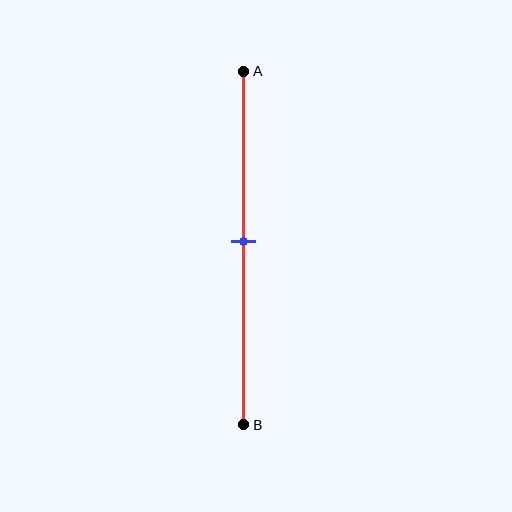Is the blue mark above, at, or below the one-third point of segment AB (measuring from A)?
The blue mark is below the one-third point of segment AB.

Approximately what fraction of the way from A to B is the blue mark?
The blue mark is approximately 50% of the way from A to B.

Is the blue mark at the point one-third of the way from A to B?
No, the mark is at about 50% from A, not at the 33% one-third point.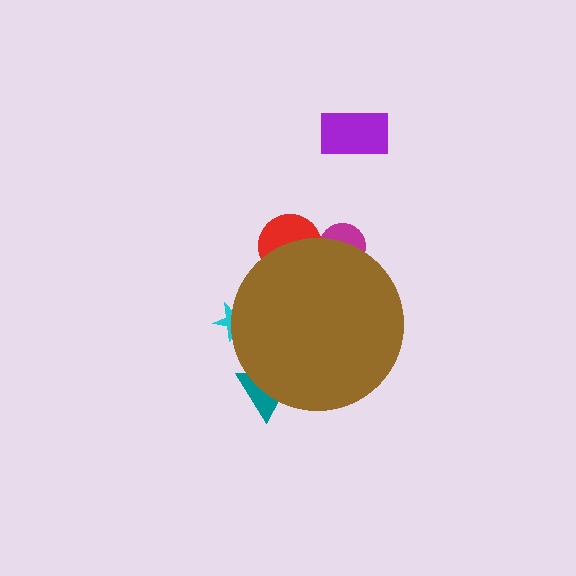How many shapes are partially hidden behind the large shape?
4 shapes are partially hidden.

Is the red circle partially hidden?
Yes, the red circle is partially hidden behind the brown circle.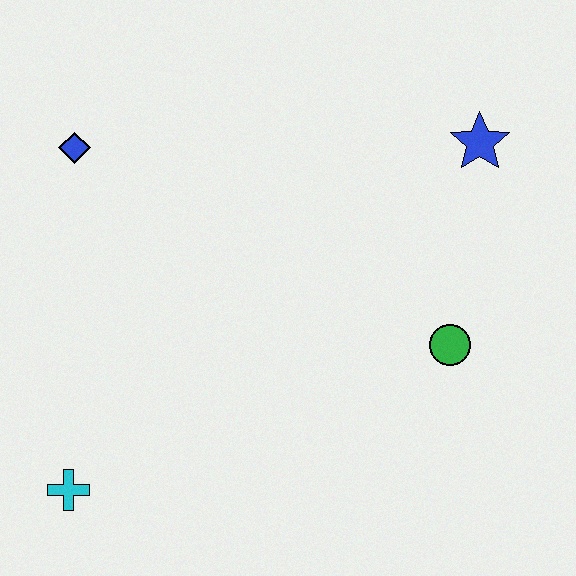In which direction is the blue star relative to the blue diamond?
The blue star is to the right of the blue diamond.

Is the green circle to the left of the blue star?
Yes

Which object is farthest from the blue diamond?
The green circle is farthest from the blue diamond.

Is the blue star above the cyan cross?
Yes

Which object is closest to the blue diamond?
The cyan cross is closest to the blue diamond.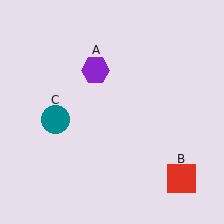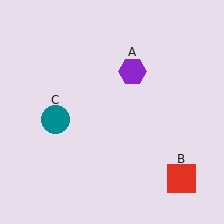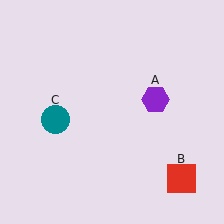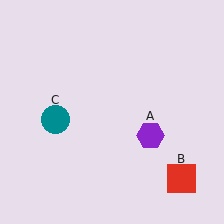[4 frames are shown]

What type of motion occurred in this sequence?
The purple hexagon (object A) rotated clockwise around the center of the scene.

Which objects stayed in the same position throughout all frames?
Red square (object B) and teal circle (object C) remained stationary.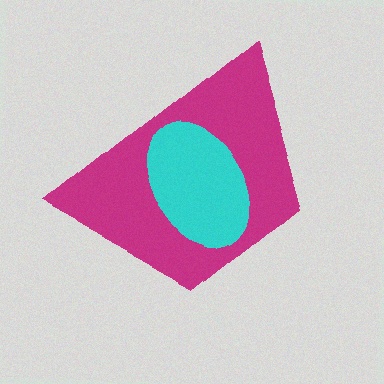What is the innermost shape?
The cyan ellipse.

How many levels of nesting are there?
2.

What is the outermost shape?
The magenta trapezoid.